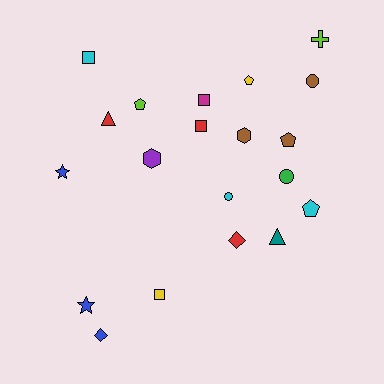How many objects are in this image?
There are 20 objects.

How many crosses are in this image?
There is 1 cross.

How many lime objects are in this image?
There are 2 lime objects.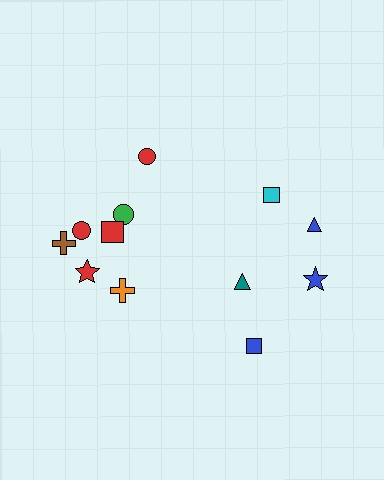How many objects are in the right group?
There are 5 objects.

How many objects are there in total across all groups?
There are 12 objects.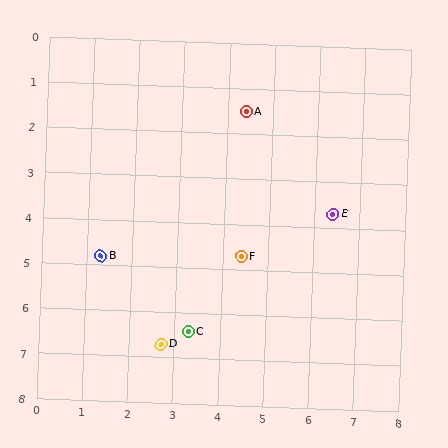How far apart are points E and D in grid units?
Points E and D are about 4.8 grid units apart.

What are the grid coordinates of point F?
Point F is at approximately (4.4, 4.7).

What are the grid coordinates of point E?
Point E is at approximately (6.4, 3.7).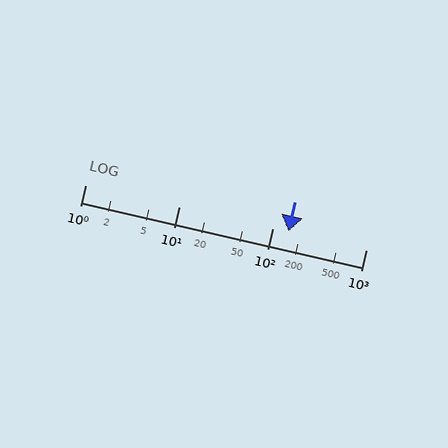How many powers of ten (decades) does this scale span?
The scale spans 3 decades, from 1 to 1000.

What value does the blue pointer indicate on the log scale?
The pointer indicates approximately 150.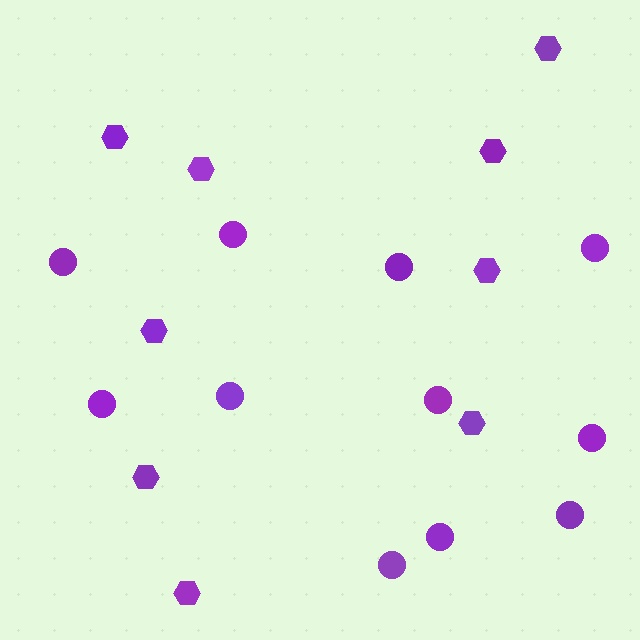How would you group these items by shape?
There are 2 groups: one group of hexagons (9) and one group of circles (11).